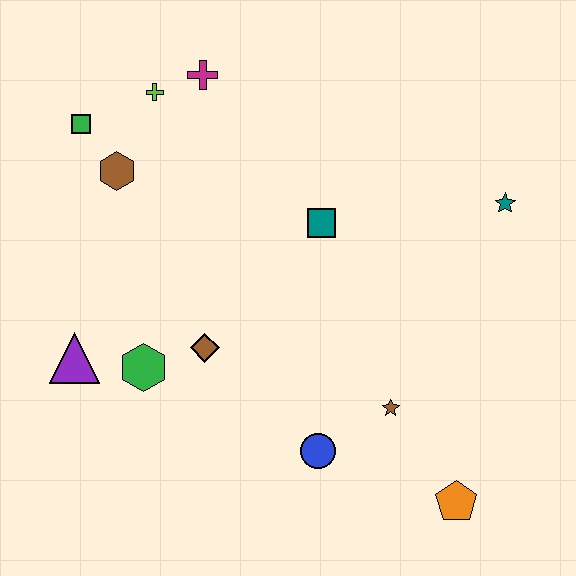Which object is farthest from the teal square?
The orange pentagon is farthest from the teal square.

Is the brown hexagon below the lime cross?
Yes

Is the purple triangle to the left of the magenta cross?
Yes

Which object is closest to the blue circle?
The brown star is closest to the blue circle.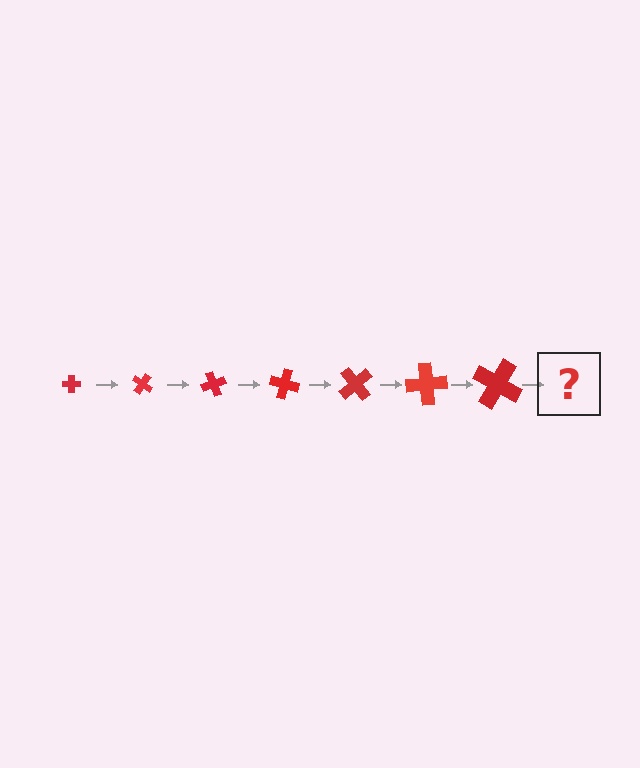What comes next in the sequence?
The next element should be a cross, larger than the previous one and rotated 245 degrees from the start.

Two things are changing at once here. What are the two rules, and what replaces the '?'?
The two rules are that the cross grows larger each step and it rotates 35 degrees each step. The '?' should be a cross, larger than the previous one and rotated 245 degrees from the start.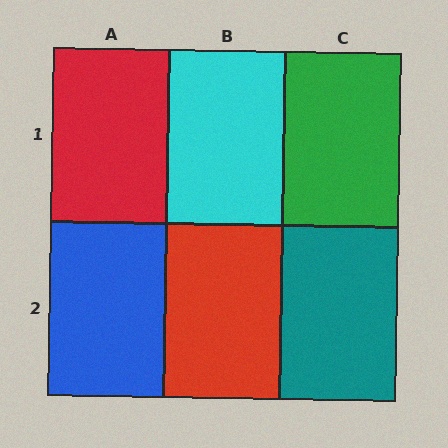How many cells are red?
2 cells are red.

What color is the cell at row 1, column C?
Green.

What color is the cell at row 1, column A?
Red.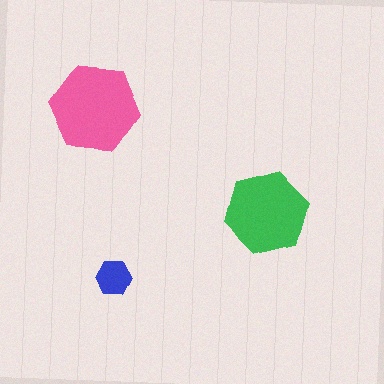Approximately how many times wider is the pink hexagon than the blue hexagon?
About 2.5 times wider.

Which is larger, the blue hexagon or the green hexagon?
The green one.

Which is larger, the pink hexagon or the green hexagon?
The pink one.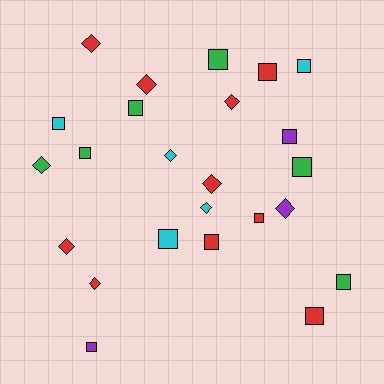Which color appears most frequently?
Red, with 10 objects.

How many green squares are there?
There are 5 green squares.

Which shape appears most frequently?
Square, with 14 objects.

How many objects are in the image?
There are 24 objects.